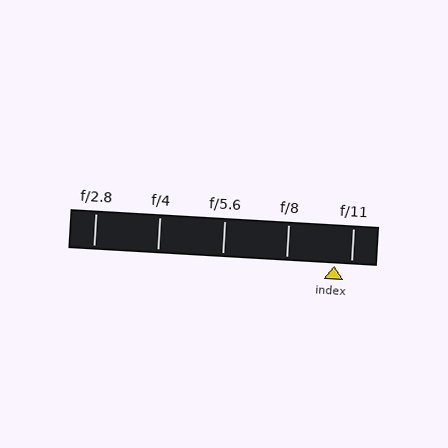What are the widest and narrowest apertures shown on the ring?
The widest aperture shown is f/2.8 and the narrowest is f/11.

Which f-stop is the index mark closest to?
The index mark is closest to f/11.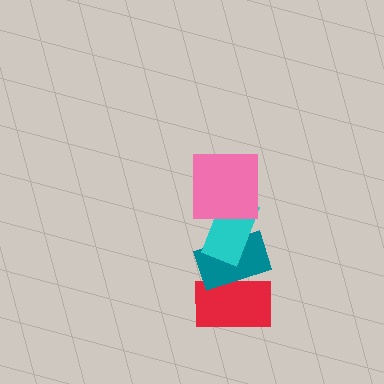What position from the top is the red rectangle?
The red rectangle is 4th from the top.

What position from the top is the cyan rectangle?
The cyan rectangle is 2nd from the top.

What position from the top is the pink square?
The pink square is 1st from the top.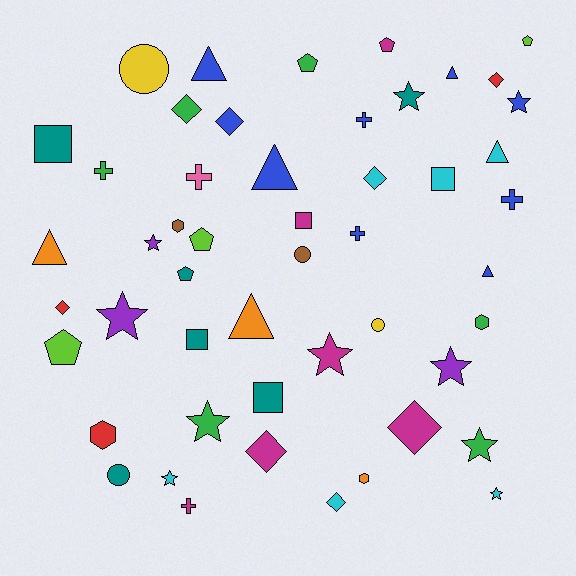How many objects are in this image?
There are 50 objects.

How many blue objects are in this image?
There are 9 blue objects.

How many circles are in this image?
There are 4 circles.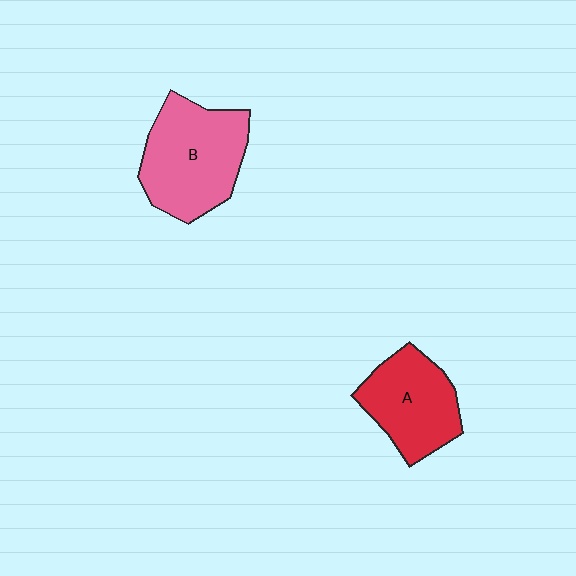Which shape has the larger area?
Shape B (pink).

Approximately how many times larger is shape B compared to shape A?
Approximately 1.3 times.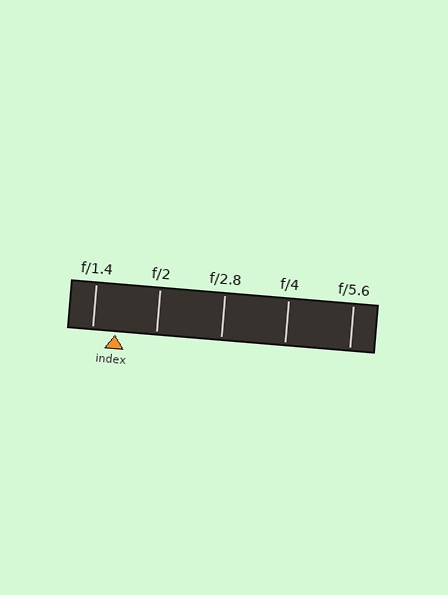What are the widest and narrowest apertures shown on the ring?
The widest aperture shown is f/1.4 and the narrowest is f/5.6.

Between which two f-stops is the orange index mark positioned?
The index mark is between f/1.4 and f/2.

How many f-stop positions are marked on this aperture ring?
There are 5 f-stop positions marked.